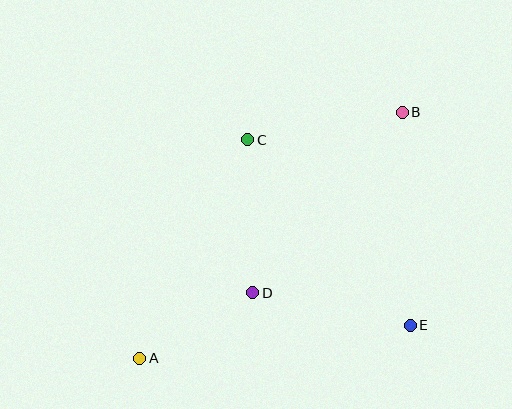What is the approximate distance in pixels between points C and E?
The distance between C and E is approximately 246 pixels.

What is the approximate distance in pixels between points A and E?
The distance between A and E is approximately 272 pixels.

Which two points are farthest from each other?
Points A and B are farthest from each other.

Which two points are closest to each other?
Points A and D are closest to each other.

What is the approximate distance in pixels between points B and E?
The distance between B and E is approximately 213 pixels.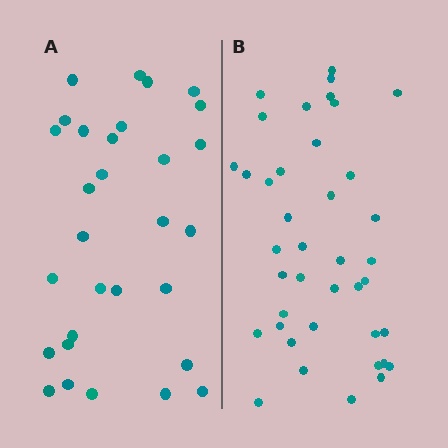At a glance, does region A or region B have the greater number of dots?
Region B (the right region) has more dots.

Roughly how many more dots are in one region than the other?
Region B has roughly 10 or so more dots than region A.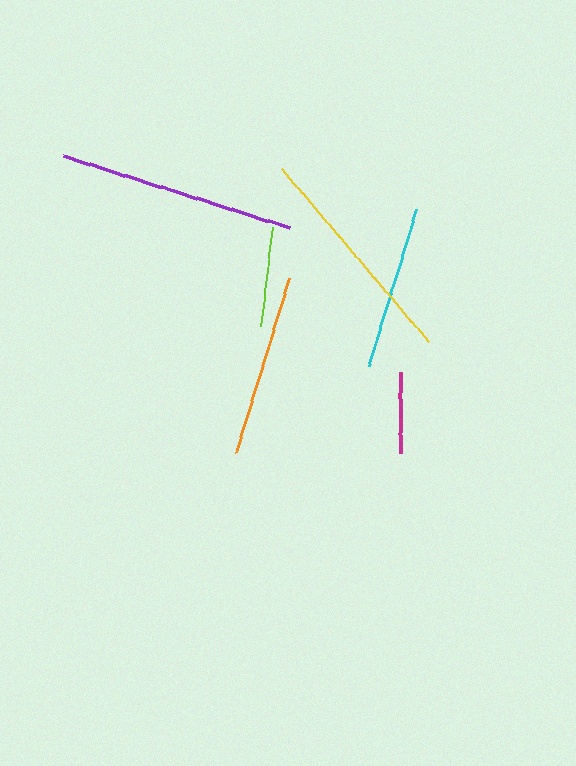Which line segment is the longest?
The purple line is the longest at approximately 237 pixels.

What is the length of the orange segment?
The orange segment is approximately 182 pixels long.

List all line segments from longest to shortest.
From longest to shortest: purple, yellow, orange, cyan, lime, magenta.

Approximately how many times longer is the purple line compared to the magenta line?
The purple line is approximately 2.9 times the length of the magenta line.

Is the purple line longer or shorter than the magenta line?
The purple line is longer than the magenta line.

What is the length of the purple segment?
The purple segment is approximately 237 pixels long.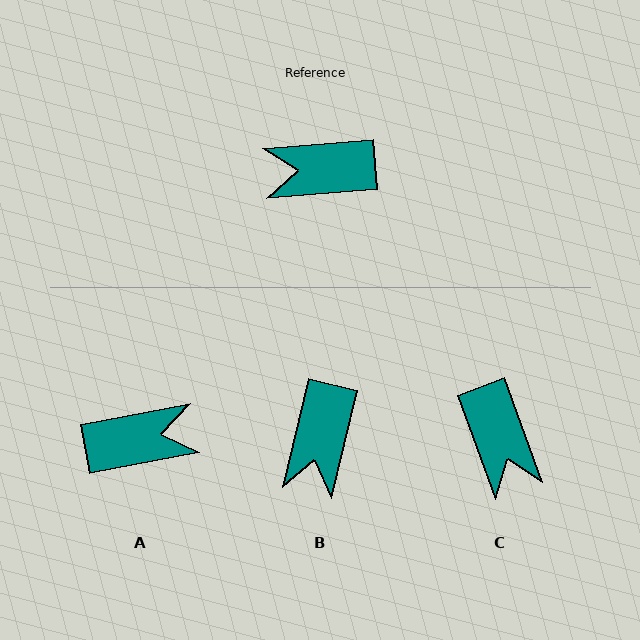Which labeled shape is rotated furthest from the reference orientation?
A, about 174 degrees away.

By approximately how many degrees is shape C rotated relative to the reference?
Approximately 105 degrees counter-clockwise.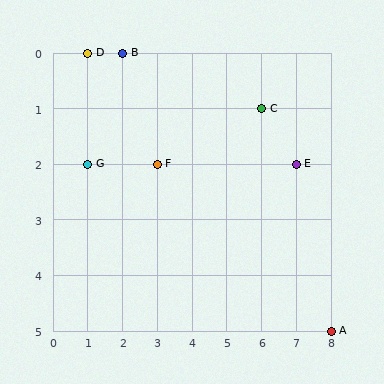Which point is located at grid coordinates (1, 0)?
Point D is at (1, 0).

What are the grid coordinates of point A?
Point A is at grid coordinates (8, 5).